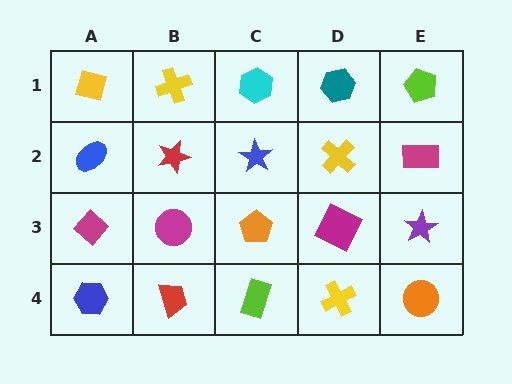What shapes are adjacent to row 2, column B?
A yellow cross (row 1, column B), a magenta circle (row 3, column B), a blue ellipse (row 2, column A), a blue star (row 2, column C).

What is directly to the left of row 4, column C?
A red trapezoid.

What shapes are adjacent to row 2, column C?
A cyan hexagon (row 1, column C), an orange pentagon (row 3, column C), a red star (row 2, column B), a yellow cross (row 2, column D).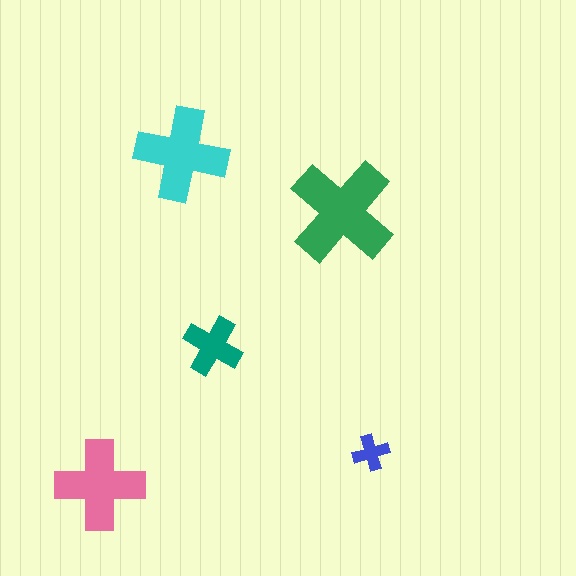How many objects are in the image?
There are 5 objects in the image.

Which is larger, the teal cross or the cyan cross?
The cyan one.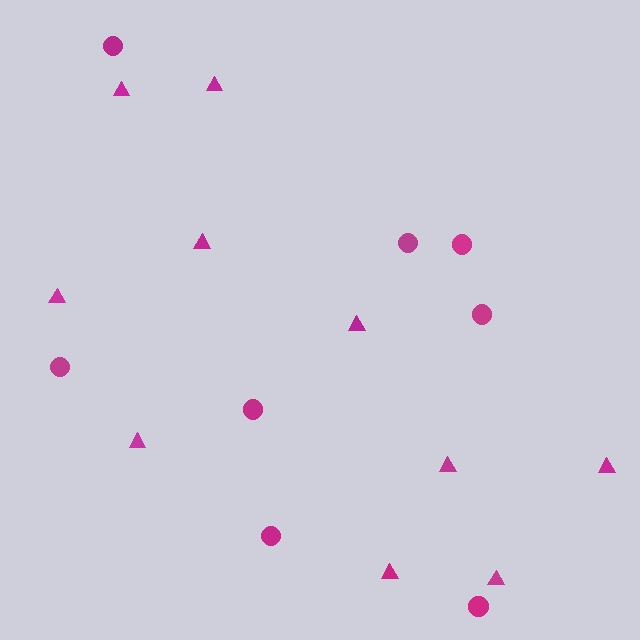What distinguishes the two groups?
There are 2 groups: one group of circles (8) and one group of triangles (10).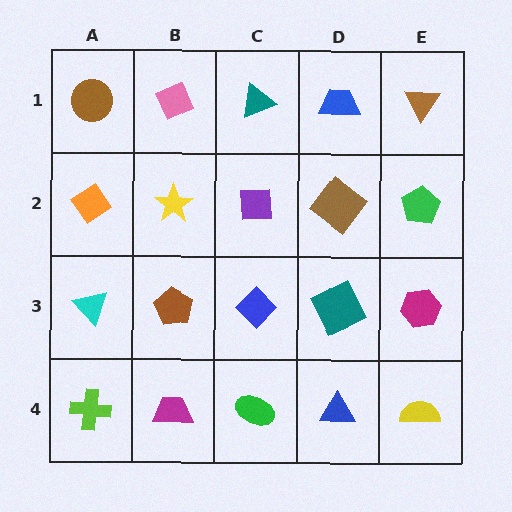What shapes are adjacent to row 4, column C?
A blue diamond (row 3, column C), a magenta trapezoid (row 4, column B), a blue triangle (row 4, column D).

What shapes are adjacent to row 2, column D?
A blue trapezoid (row 1, column D), a teal square (row 3, column D), a purple square (row 2, column C), a green pentagon (row 2, column E).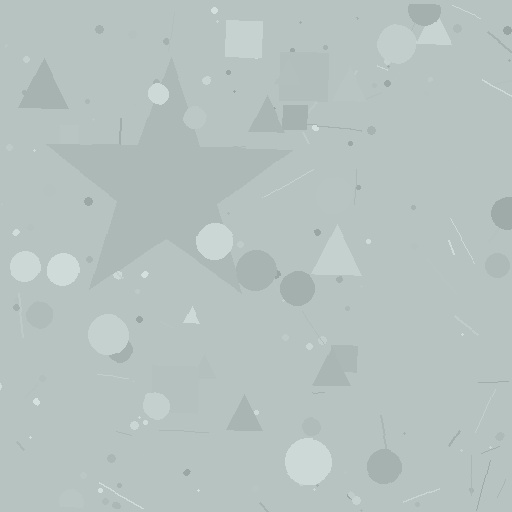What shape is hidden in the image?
A star is hidden in the image.